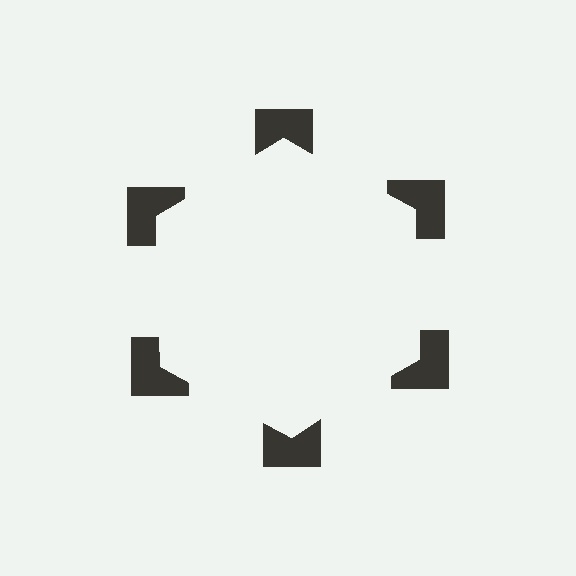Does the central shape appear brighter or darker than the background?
It typically appears slightly brighter than the background, even though no actual brightness change is drawn.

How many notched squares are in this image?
There are 6 — one at each vertex of the illusory hexagon.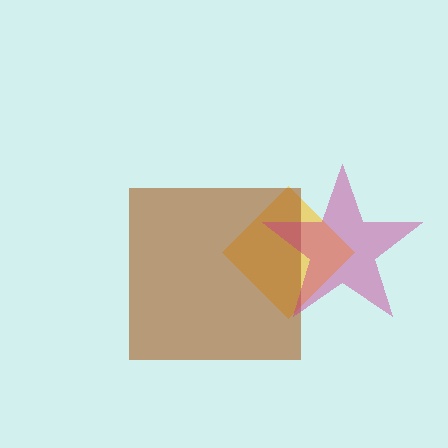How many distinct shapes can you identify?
There are 3 distinct shapes: a yellow diamond, a brown square, a magenta star.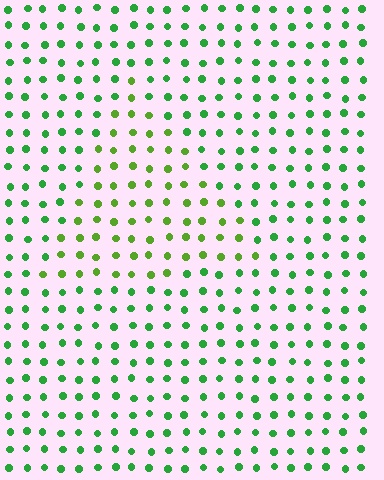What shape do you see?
I see a triangle.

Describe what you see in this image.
The image is filled with small green elements in a uniform arrangement. A triangle-shaped region is visible where the elements are tinted to a slightly different hue, forming a subtle color boundary.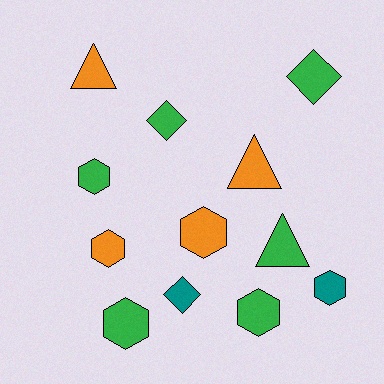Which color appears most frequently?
Green, with 6 objects.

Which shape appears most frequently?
Hexagon, with 6 objects.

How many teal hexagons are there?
There is 1 teal hexagon.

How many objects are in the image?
There are 12 objects.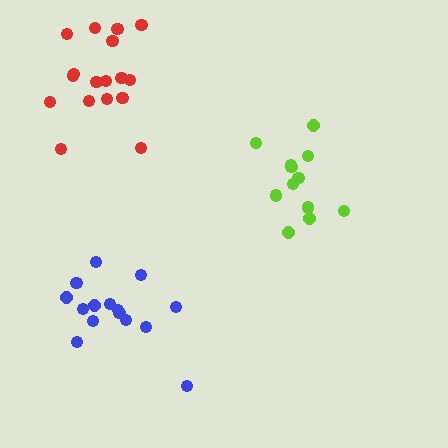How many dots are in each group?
Group 1: 15 dots, Group 2: 17 dots, Group 3: 12 dots (44 total).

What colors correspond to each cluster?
The clusters are colored: blue, red, lime.